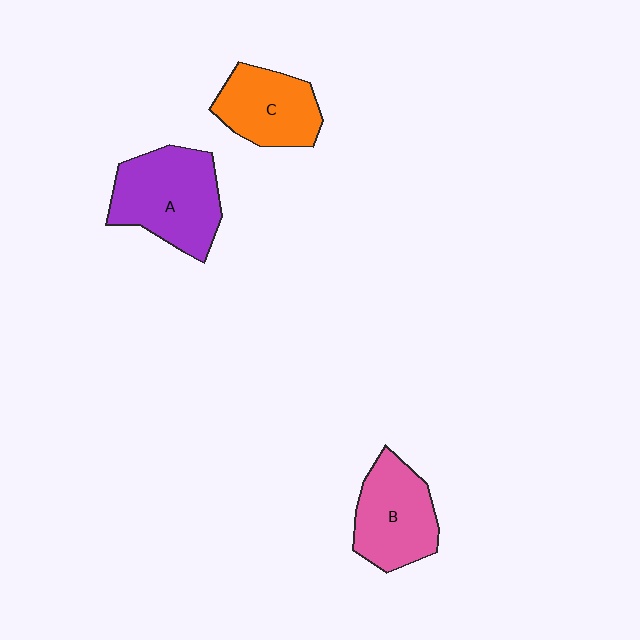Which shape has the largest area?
Shape A (purple).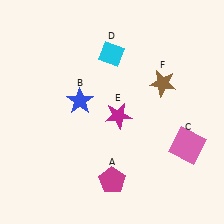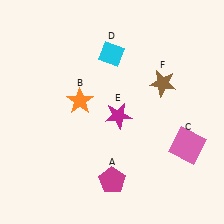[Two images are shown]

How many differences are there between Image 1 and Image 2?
There is 1 difference between the two images.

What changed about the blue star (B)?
In Image 1, B is blue. In Image 2, it changed to orange.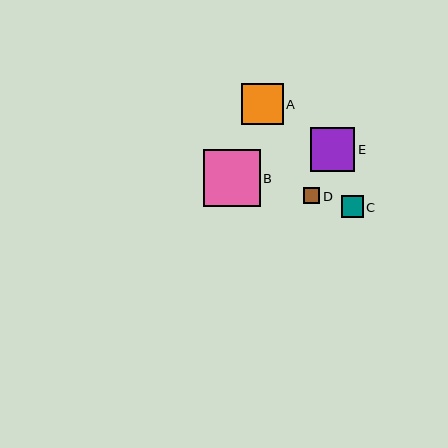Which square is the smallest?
Square D is the smallest with a size of approximately 16 pixels.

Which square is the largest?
Square B is the largest with a size of approximately 57 pixels.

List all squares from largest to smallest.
From largest to smallest: B, E, A, C, D.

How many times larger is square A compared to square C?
Square A is approximately 1.9 times the size of square C.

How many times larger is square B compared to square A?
Square B is approximately 1.4 times the size of square A.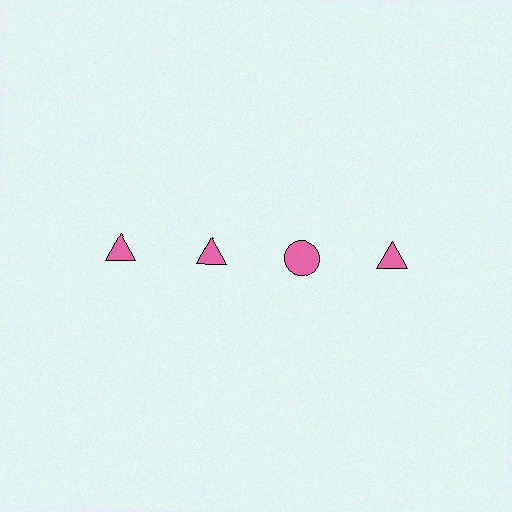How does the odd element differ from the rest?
It has a different shape: circle instead of triangle.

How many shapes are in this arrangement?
There are 4 shapes arranged in a grid pattern.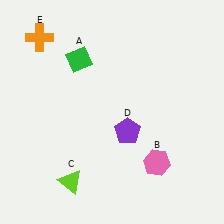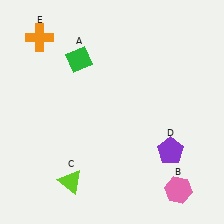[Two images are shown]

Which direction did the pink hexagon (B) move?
The pink hexagon (B) moved down.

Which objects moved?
The objects that moved are: the pink hexagon (B), the purple pentagon (D).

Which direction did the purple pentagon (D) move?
The purple pentagon (D) moved right.